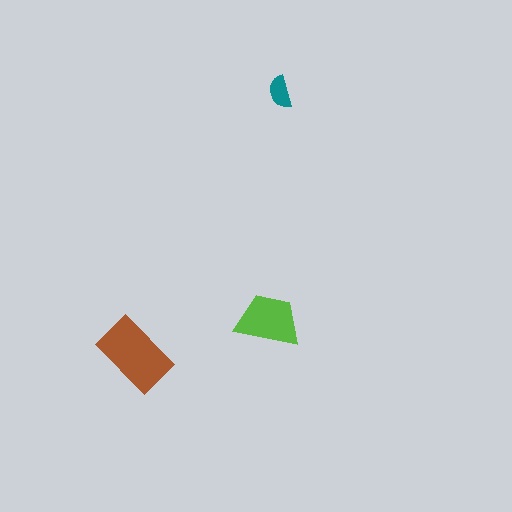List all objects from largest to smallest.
The brown rectangle, the lime trapezoid, the teal semicircle.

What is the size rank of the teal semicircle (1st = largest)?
3rd.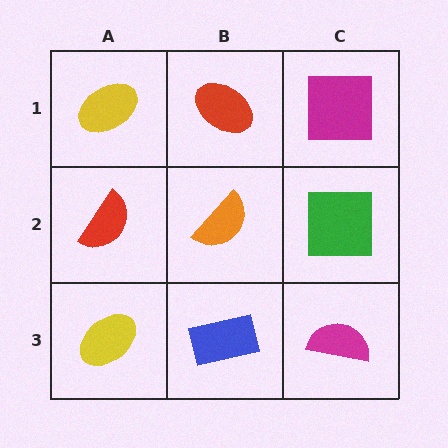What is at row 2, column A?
A red semicircle.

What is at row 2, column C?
A green square.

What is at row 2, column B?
An orange semicircle.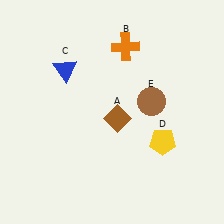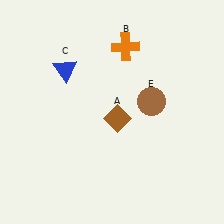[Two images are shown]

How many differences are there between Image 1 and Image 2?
There is 1 difference between the two images.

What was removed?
The yellow pentagon (D) was removed in Image 2.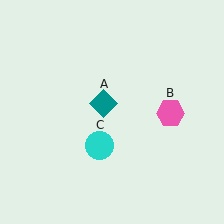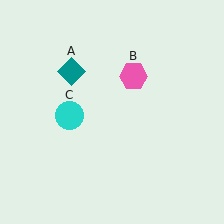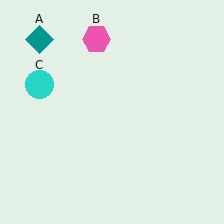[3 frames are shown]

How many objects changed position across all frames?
3 objects changed position: teal diamond (object A), pink hexagon (object B), cyan circle (object C).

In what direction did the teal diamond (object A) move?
The teal diamond (object A) moved up and to the left.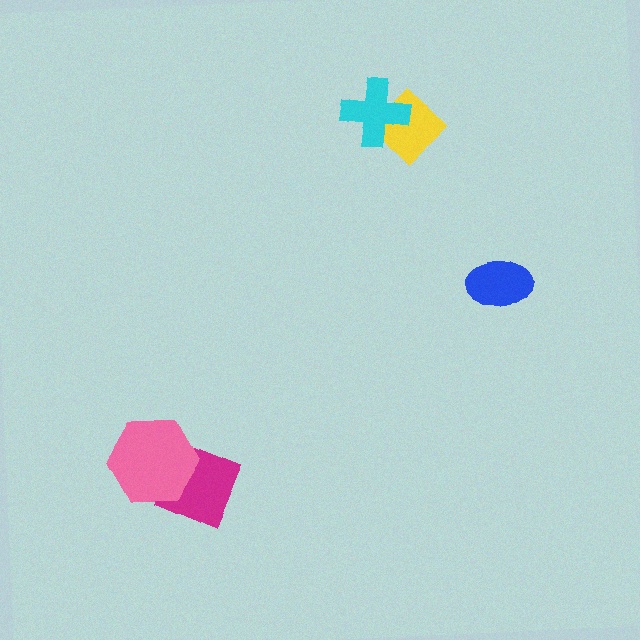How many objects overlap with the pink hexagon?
1 object overlaps with the pink hexagon.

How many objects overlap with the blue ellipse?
0 objects overlap with the blue ellipse.